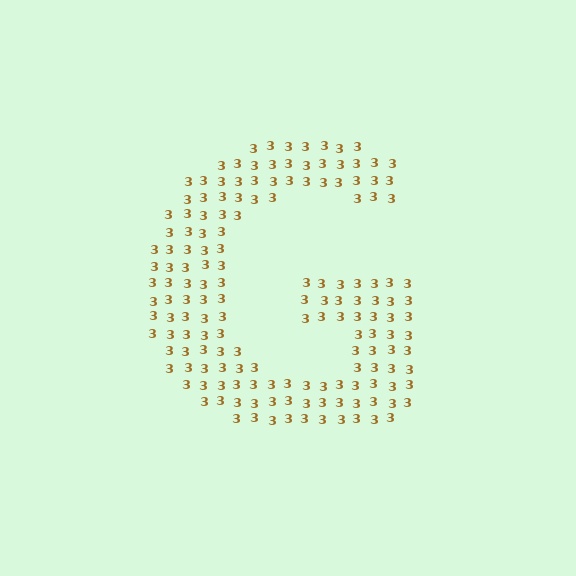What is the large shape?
The large shape is the letter G.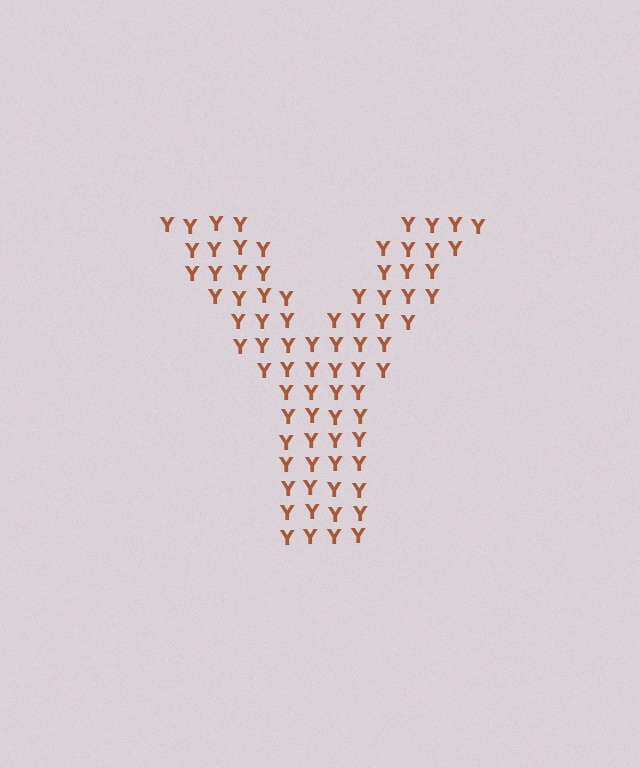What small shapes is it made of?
It is made of small letter Y's.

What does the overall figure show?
The overall figure shows the letter Y.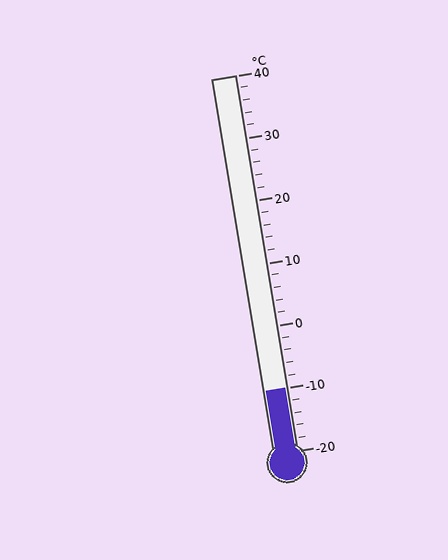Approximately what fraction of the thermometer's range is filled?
The thermometer is filled to approximately 15% of its range.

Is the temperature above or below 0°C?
The temperature is below 0°C.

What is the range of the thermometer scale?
The thermometer scale ranges from -20°C to 40°C.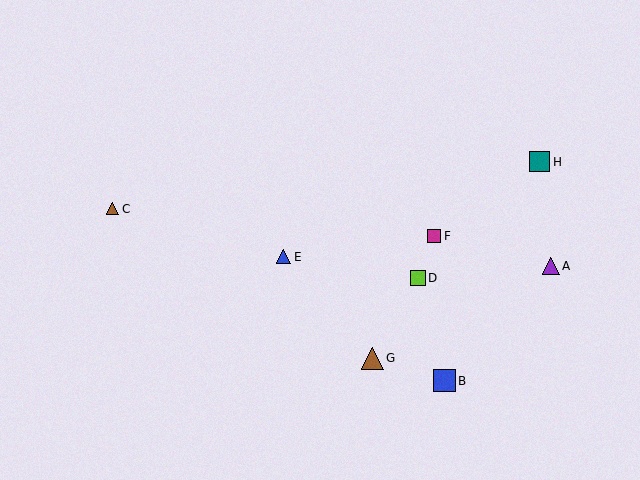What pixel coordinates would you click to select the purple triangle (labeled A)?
Click at (551, 266) to select the purple triangle A.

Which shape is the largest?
The blue square (labeled B) is the largest.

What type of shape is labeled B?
Shape B is a blue square.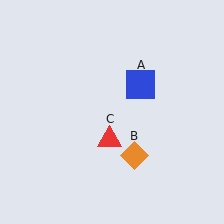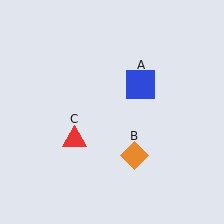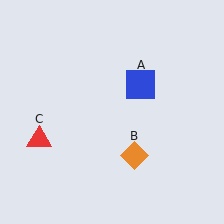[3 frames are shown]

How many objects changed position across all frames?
1 object changed position: red triangle (object C).